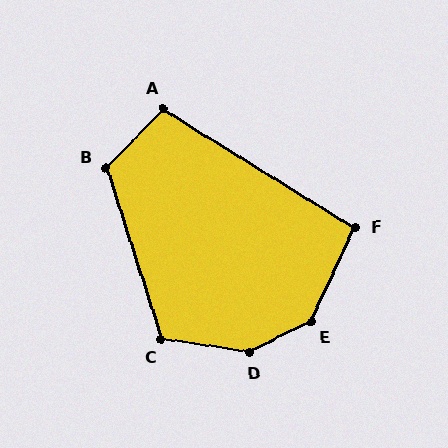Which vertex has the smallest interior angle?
F, at approximately 97 degrees.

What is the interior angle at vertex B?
Approximately 118 degrees (obtuse).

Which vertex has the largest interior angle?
D, at approximately 145 degrees.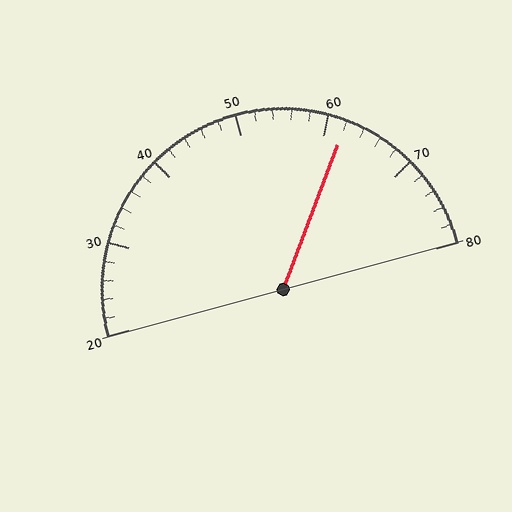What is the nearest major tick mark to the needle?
The nearest major tick mark is 60.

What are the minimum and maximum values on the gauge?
The gauge ranges from 20 to 80.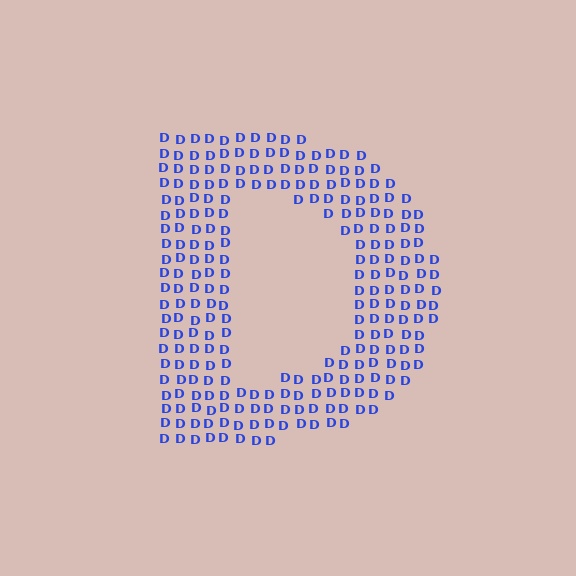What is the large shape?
The large shape is the letter D.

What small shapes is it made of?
It is made of small letter D's.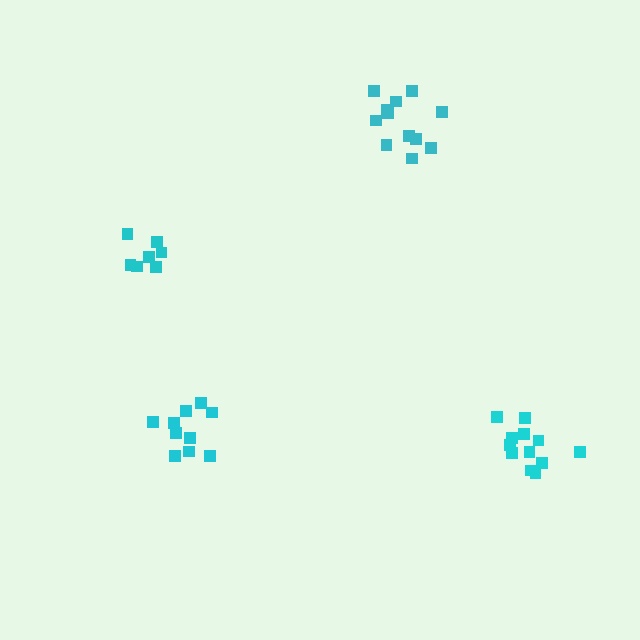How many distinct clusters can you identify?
There are 4 distinct clusters.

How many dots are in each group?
Group 1: 7 dots, Group 2: 10 dots, Group 3: 12 dots, Group 4: 12 dots (41 total).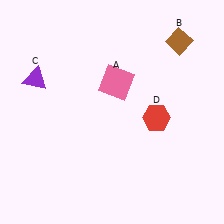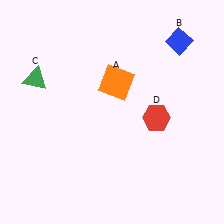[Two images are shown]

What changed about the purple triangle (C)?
In Image 1, C is purple. In Image 2, it changed to green.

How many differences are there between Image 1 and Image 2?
There are 3 differences between the two images.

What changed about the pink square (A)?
In Image 1, A is pink. In Image 2, it changed to orange.